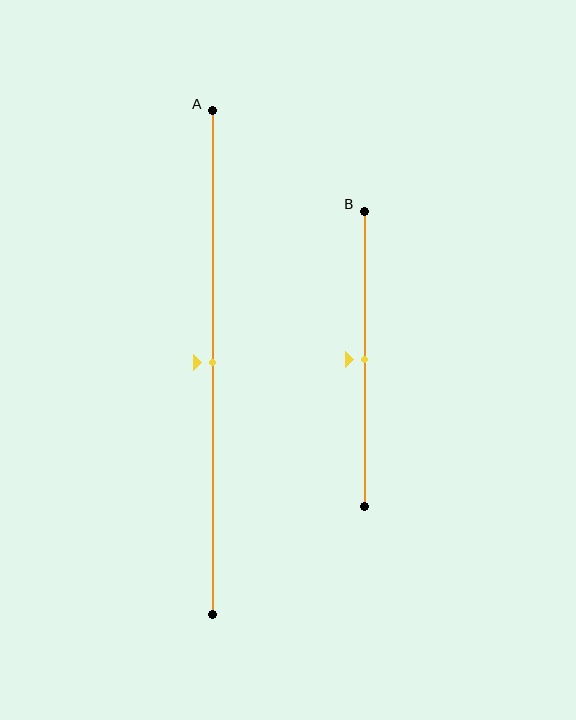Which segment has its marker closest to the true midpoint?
Segment A has its marker closest to the true midpoint.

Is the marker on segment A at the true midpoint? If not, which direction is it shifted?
Yes, the marker on segment A is at the true midpoint.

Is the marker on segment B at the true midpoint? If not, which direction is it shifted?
Yes, the marker on segment B is at the true midpoint.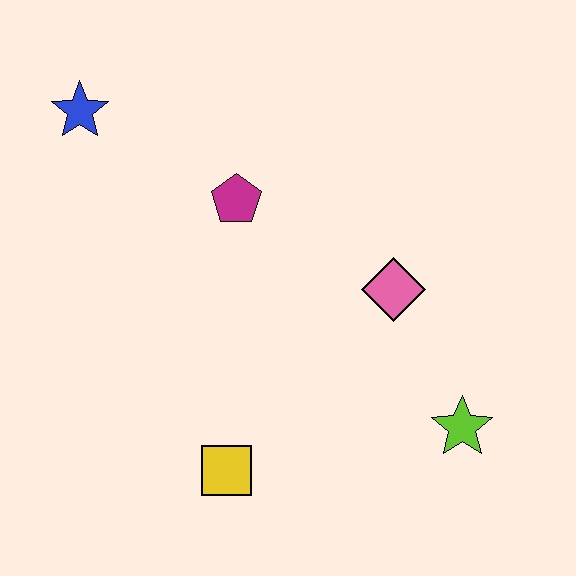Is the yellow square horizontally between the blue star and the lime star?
Yes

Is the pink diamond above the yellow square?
Yes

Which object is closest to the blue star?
The magenta pentagon is closest to the blue star.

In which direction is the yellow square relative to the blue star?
The yellow square is below the blue star.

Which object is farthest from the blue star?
The lime star is farthest from the blue star.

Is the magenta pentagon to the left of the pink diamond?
Yes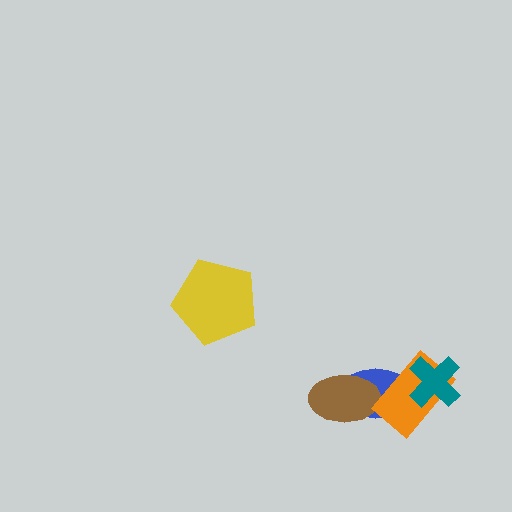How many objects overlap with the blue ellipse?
2 objects overlap with the blue ellipse.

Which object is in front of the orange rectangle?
The teal cross is in front of the orange rectangle.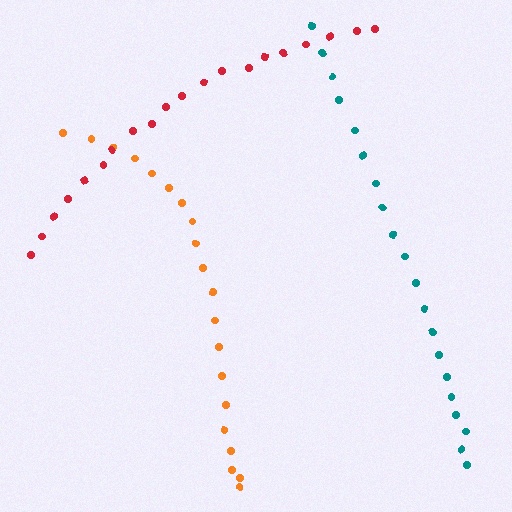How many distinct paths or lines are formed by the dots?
There are 3 distinct paths.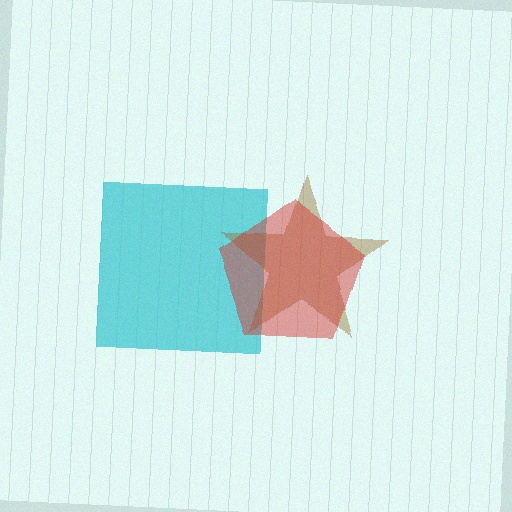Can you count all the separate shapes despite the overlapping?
Yes, there are 3 separate shapes.